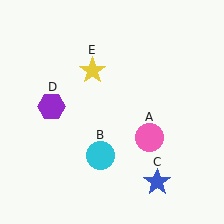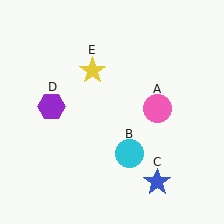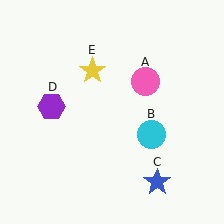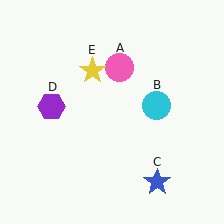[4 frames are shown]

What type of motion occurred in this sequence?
The pink circle (object A), cyan circle (object B) rotated counterclockwise around the center of the scene.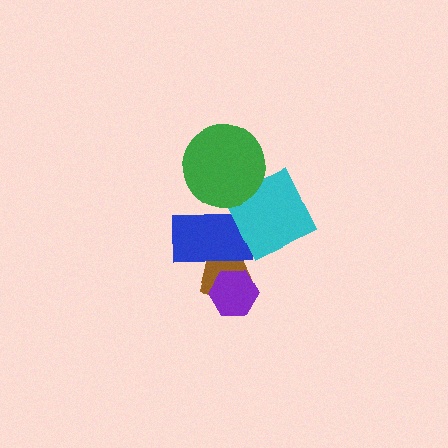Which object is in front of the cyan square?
The green circle is in front of the cyan square.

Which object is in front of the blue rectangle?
The cyan square is in front of the blue rectangle.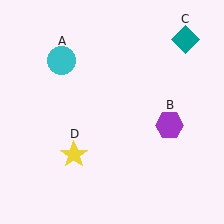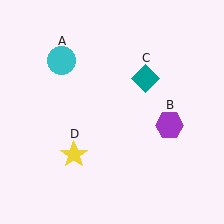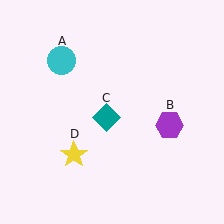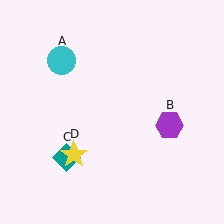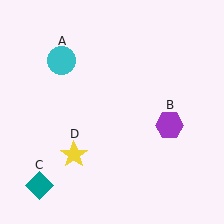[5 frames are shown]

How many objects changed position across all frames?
1 object changed position: teal diamond (object C).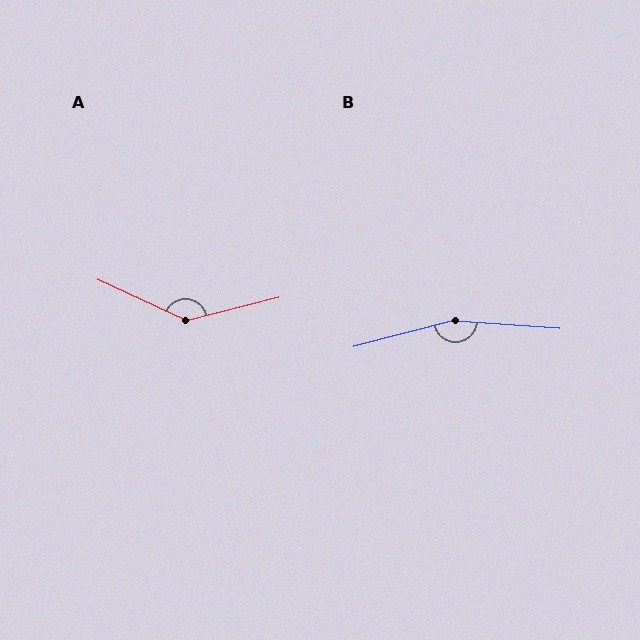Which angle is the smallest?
A, at approximately 141 degrees.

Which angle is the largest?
B, at approximately 161 degrees.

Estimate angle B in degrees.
Approximately 161 degrees.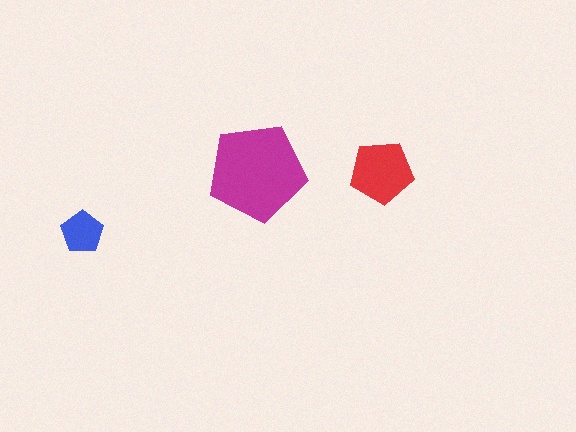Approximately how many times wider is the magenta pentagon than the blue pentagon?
About 2.5 times wider.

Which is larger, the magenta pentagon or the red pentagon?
The magenta one.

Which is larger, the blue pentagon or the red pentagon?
The red one.